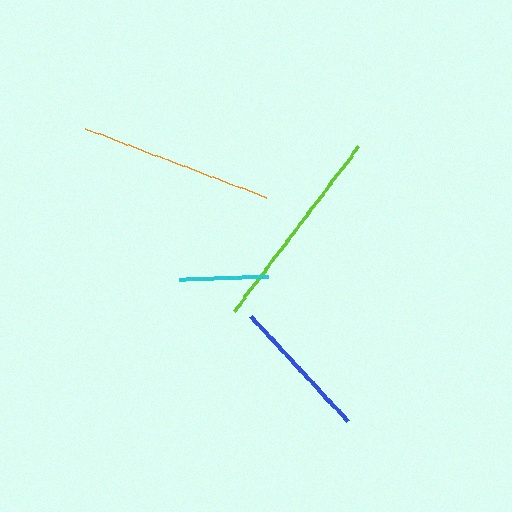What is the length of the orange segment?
The orange segment is approximately 193 pixels long.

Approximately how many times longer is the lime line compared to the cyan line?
The lime line is approximately 2.3 times the length of the cyan line.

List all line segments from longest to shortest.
From longest to shortest: lime, orange, blue, cyan.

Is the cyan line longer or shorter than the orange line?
The orange line is longer than the cyan line.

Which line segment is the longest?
The lime line is the longest at approximately 206 pixels.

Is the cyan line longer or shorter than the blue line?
The blue line is longer than the cyan line.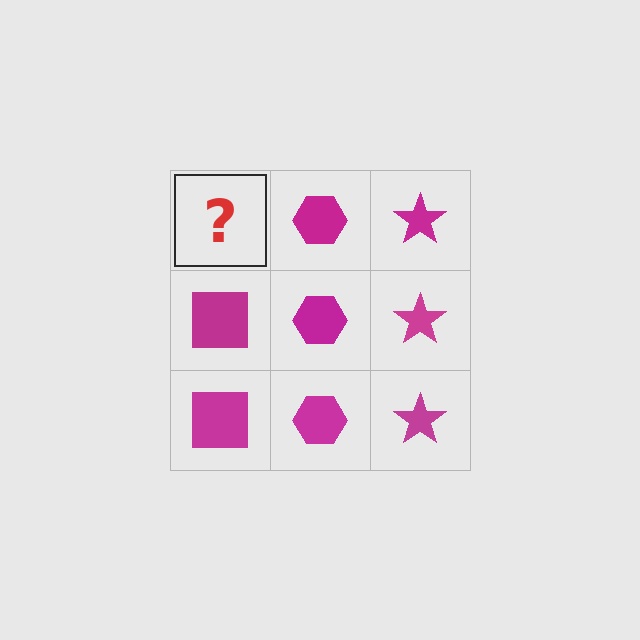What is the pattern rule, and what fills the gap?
The rule is that each column has a consistent shape. The gap should be filled with a magenta square.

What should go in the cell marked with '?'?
The missing cell should contain a magenta square.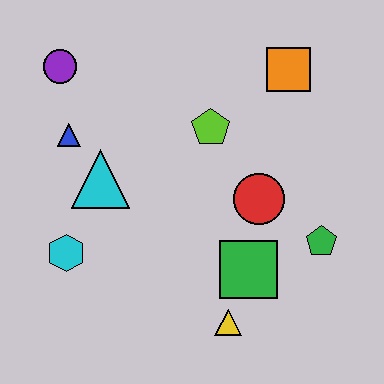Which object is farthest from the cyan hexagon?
The orange square is farthest from the cyan hexagon.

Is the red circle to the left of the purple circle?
No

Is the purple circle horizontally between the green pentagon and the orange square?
No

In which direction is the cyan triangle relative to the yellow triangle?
The cyan triangle is above the yellow triangle.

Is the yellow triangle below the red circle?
Yes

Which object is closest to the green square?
The yellow triangle is closest to the green square.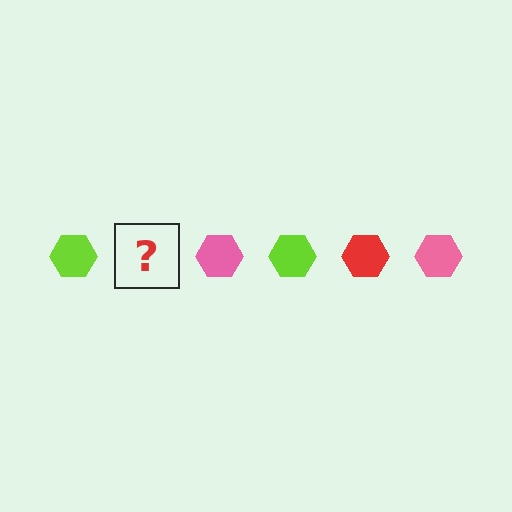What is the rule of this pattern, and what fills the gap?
The rule is that the pattern cycles through lime, red, pink hexagons. The gap should be filled with a red hexagon.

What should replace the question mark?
The question mark should be replaced with a red hexagon.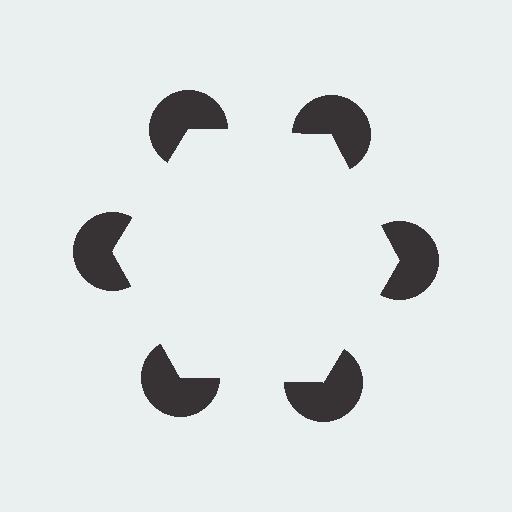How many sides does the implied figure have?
6 sides.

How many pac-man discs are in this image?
There are 6 — one at each vertex of the illusory hexagon.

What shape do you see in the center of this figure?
An illusory hexagon — its edges are inferred from the aligned wedge cuts in the pac-man discs, not physically drawn.